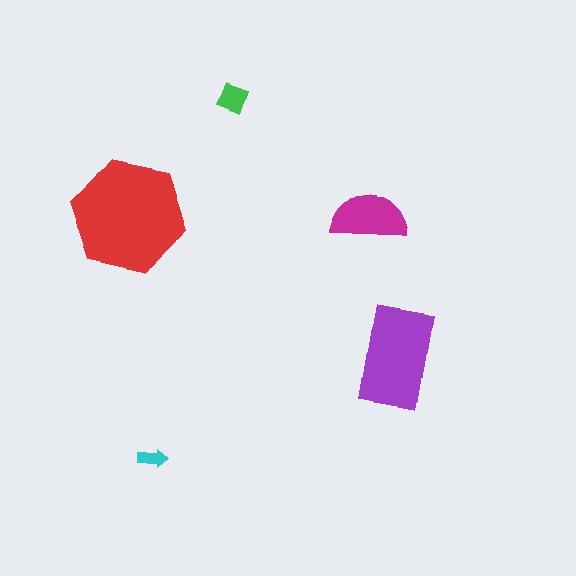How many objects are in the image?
There are 5 objects in the image.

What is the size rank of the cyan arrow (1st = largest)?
5th.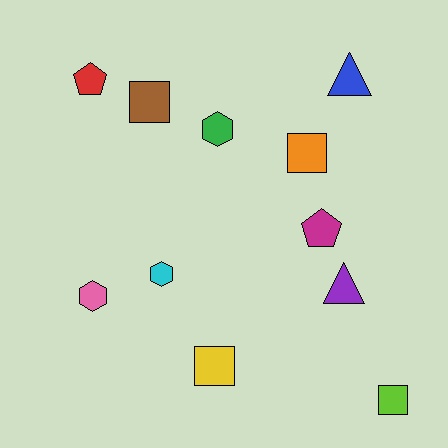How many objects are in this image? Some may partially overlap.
There are 11 objects.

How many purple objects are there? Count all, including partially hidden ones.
There is 1 purple object.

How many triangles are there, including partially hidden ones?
There are 2 triangles.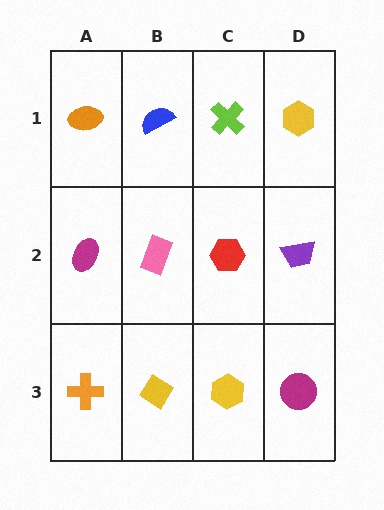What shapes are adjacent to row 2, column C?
A lime cross (row 1, column C), a yellow hexagon (row 3, column C), a pink rectangle (row 2, column B), a purple trapezoid (row 2, column D).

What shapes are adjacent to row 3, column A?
A magenta ellipse (row 2, column A), a yellow diamond (row 3, column B).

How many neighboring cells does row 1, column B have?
3.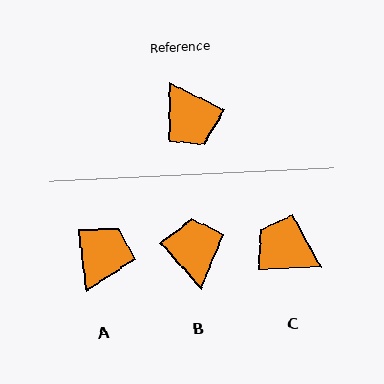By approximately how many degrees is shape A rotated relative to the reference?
Approximately 123 degrees counter-clockwise.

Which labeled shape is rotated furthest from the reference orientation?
B, about 158 degrees away.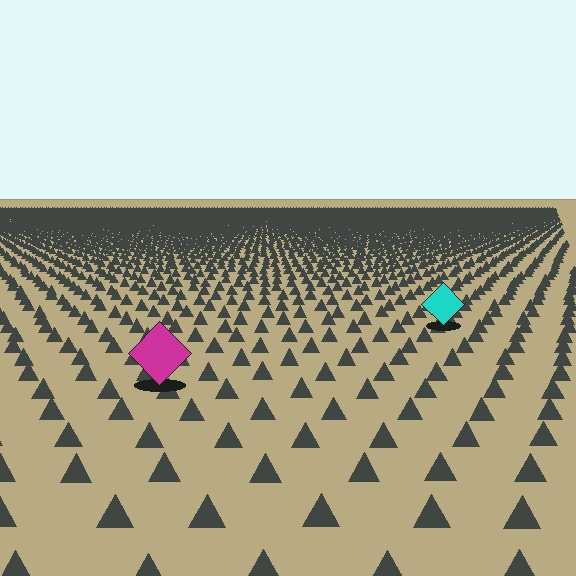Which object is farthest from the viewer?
The cyan diamond is farthest from the viewer. It appears smaller and the ground texture around it is denser.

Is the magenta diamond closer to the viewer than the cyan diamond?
Yes. The magenta diamond is closer — you can tell from the texture gradient: the ground texture is coarser near it.